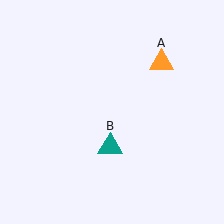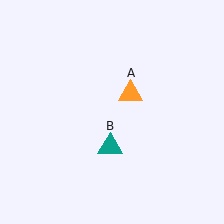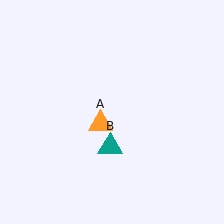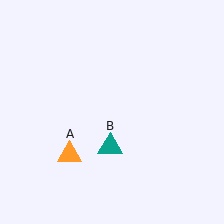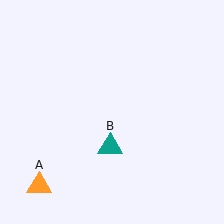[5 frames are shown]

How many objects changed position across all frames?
1 object changed position: orange triangle (object A).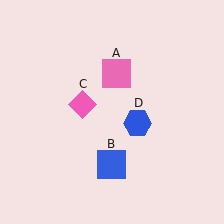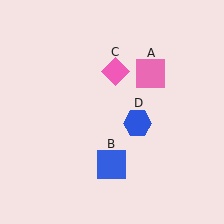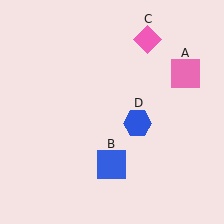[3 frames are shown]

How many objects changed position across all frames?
2 objects changed position: pink square (object A), pink diamond (object C).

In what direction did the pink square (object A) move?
The pink square (object A) moved right.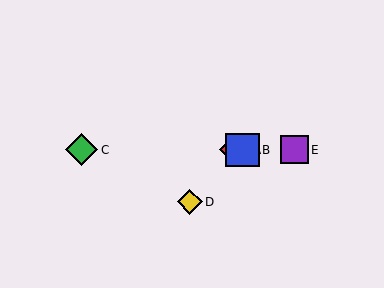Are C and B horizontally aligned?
Yes, both are at y≈150.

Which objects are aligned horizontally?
Objects A, B, C, E are aligned horizontally.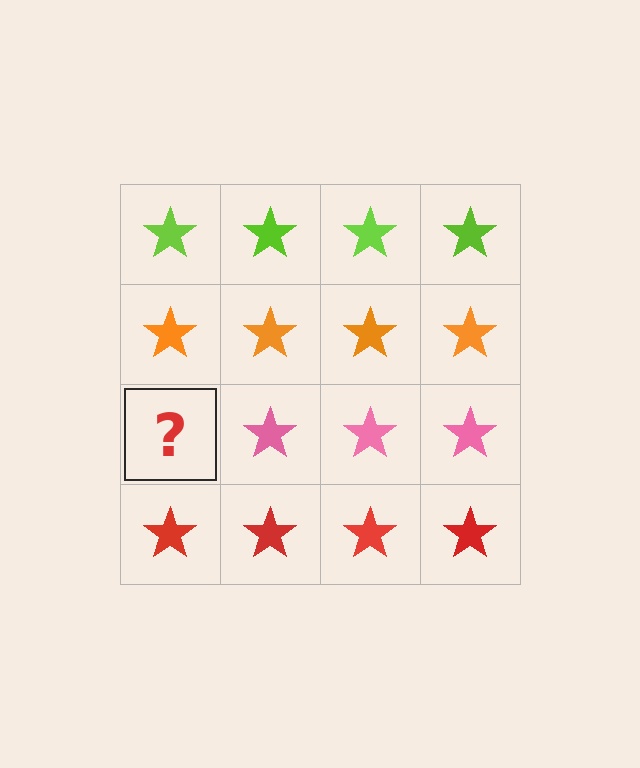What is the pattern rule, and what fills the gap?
The rule is that each row has a consistent color. The gap should be filled with a pink star.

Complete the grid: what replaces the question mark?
The question mark should be replaced with a pink star.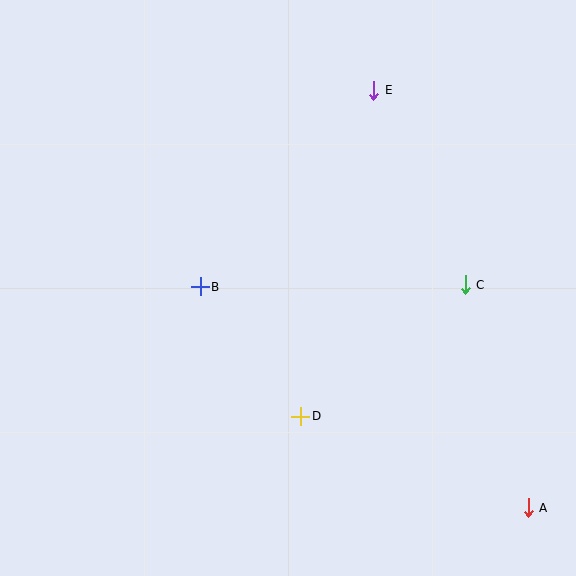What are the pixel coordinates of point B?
Point B is at (200, 287).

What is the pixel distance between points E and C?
The distance between E and C is 215 pixels.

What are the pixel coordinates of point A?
Point A is at (528, 508).